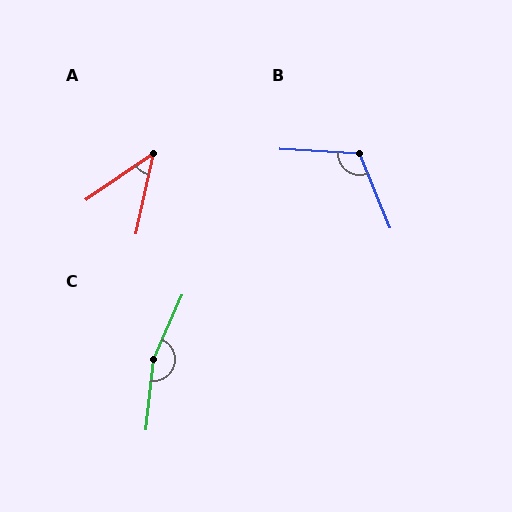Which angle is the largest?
C, at approximately 163 degrees.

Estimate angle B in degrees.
Approximately 116 degrees.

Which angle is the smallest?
A, at approximately 43 degrees.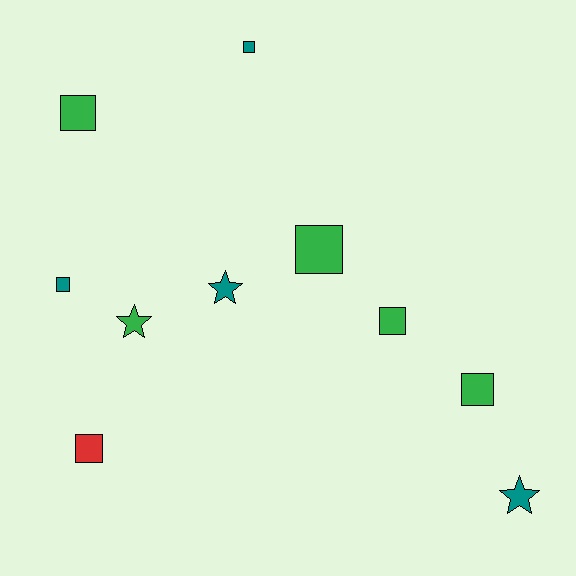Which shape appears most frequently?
Square, with 7 objects.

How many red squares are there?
There is 1 red square.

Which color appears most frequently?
Green, with 5 objects.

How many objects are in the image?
There are 10 objects.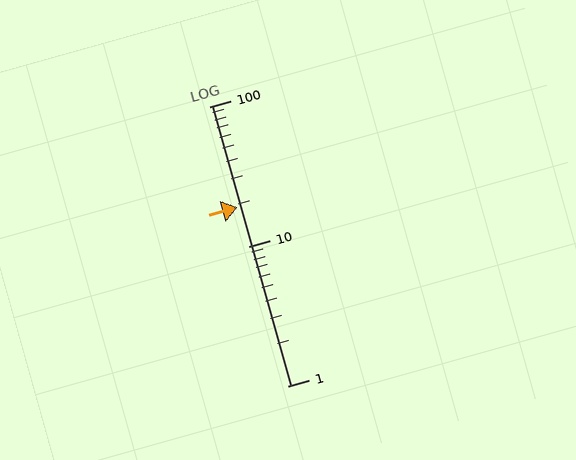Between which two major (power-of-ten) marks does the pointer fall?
The pointer is between 10 and 100.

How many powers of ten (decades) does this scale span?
The scale spans 2 decades, from 1 to 100.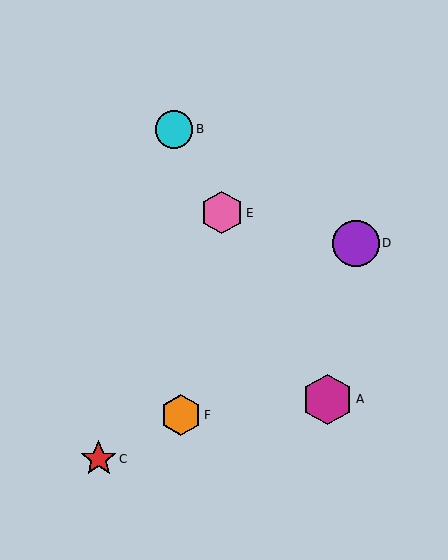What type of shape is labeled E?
Shape E is a pink hexagon.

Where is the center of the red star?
The center of the red star is at (99, 459).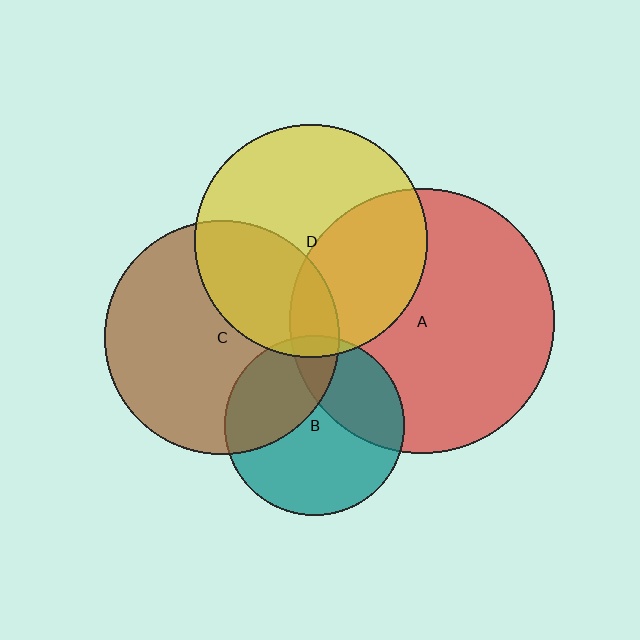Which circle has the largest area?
Circle A (red).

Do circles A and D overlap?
Yes.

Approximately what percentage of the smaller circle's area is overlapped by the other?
Approximately 40%.